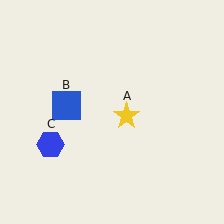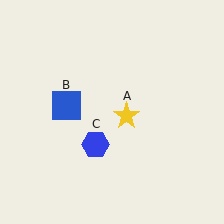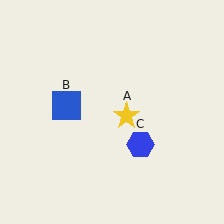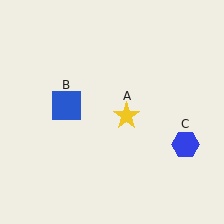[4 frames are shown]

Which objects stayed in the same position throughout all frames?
Yellow star (object A) and blue square (object B) remained stationary.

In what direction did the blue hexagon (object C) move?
The blue hexagon (object C) moved right.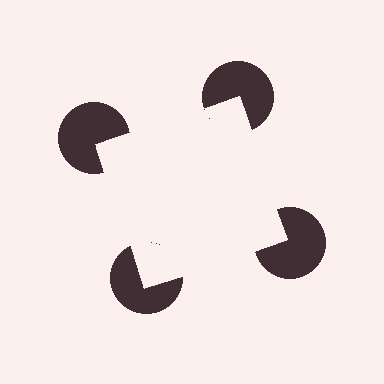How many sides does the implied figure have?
4 sides.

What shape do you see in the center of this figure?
An illusory square — its edges are inferred from the aligned wedge cuts in the pac-man discs, not physically drawn.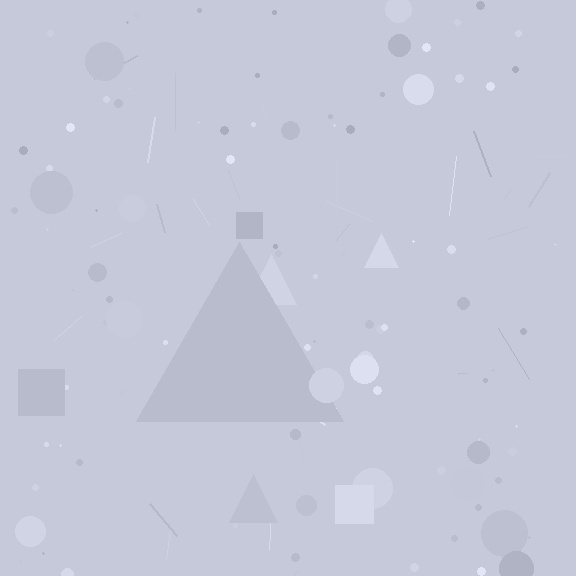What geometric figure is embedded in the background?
A triangle is embedded in the background.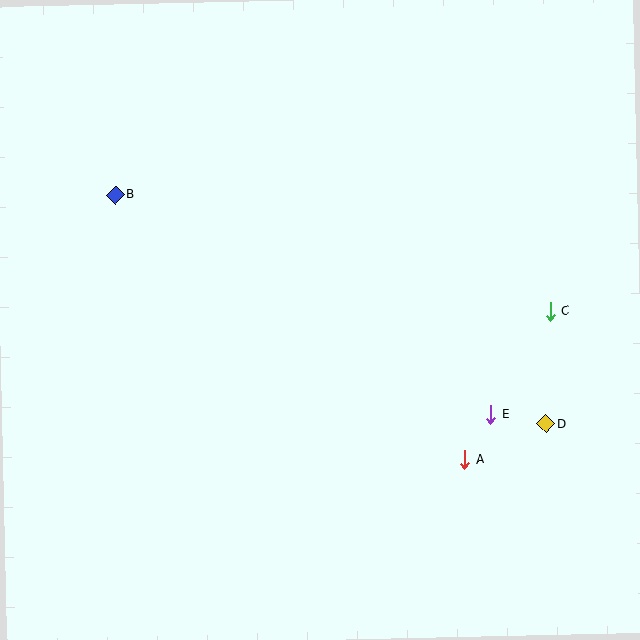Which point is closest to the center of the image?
Point E at (491, 414) is closest to the center.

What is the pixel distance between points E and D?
The distance between E and D is 56 pixels.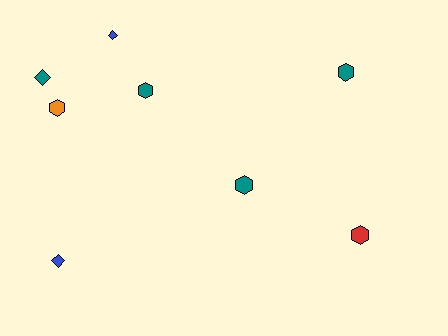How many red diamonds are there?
There are no red diamonds.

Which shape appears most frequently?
Hexagon, with 5 objects.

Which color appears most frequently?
Teal, with 4 objects.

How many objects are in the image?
There are 8 objects.